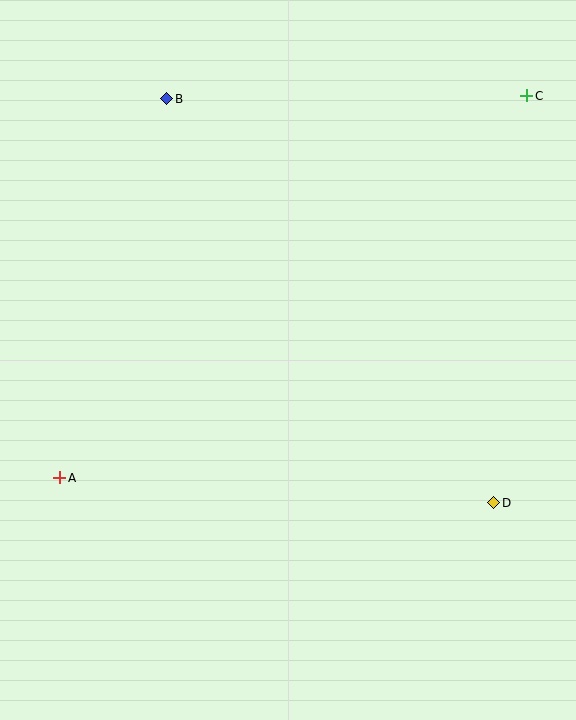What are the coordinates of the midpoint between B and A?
The midpoint between B and A is at (113, 288).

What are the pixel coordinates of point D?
Point D is at (494, 503).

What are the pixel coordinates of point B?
Point B is at (167, 99).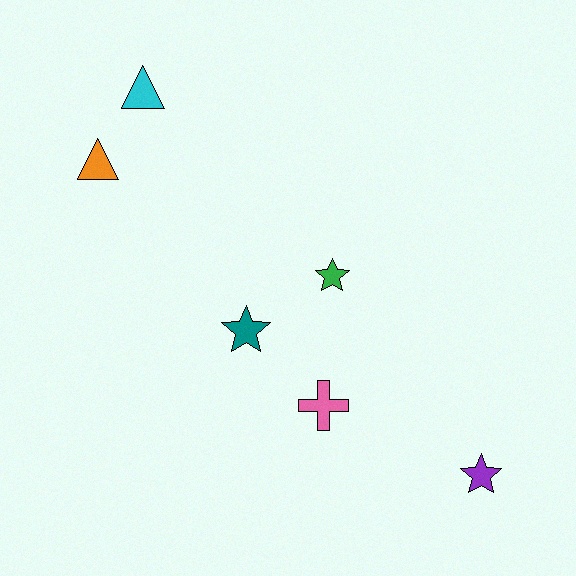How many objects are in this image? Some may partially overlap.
There are 6 objects.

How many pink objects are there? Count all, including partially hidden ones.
There is 1 pink object.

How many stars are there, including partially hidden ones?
There are 3 stars.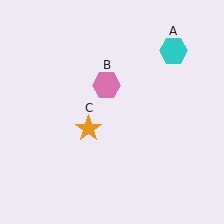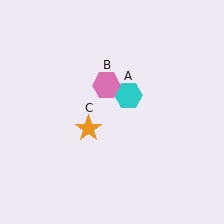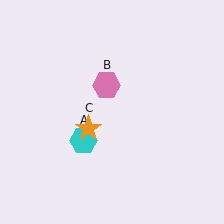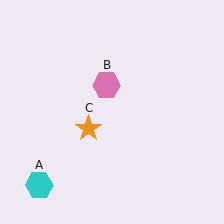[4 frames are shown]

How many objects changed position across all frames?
1 object changed position: cyan hexagon (object A).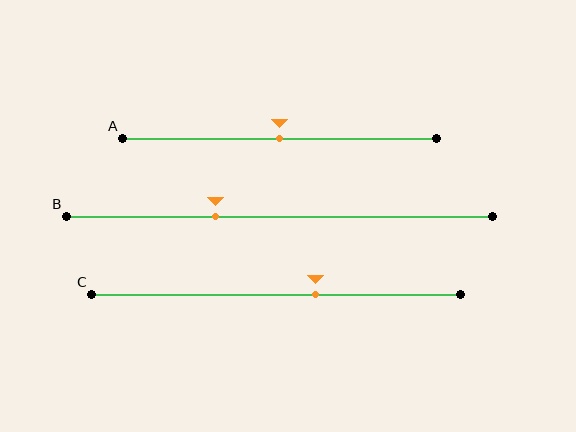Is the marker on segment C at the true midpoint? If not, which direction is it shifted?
No, the marker on segment C is shifted to the right by about 11% of the segment length.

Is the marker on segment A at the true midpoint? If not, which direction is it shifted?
Yes, the marker on segment A is at the true midpoint.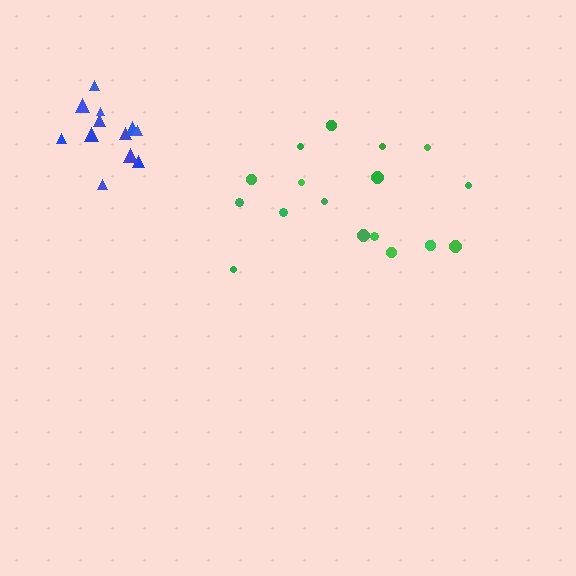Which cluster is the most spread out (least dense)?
Green.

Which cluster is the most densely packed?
Blue.